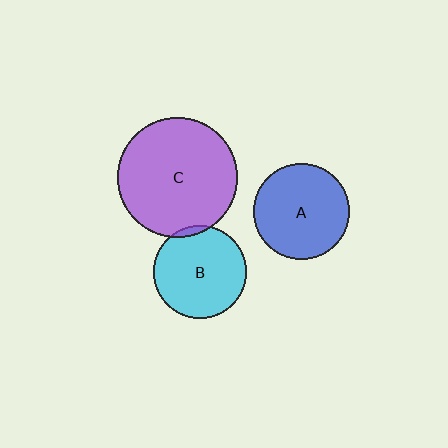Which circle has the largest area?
Circle C (purple).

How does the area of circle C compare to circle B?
Approximately 1.7 times.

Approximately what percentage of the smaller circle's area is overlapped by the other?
Approximately 5%.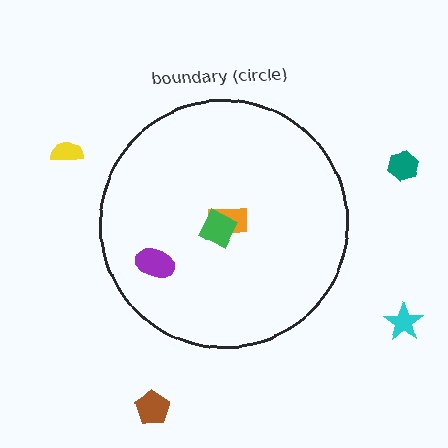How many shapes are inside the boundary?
3 inside, 4 outside.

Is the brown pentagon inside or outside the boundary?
Outside.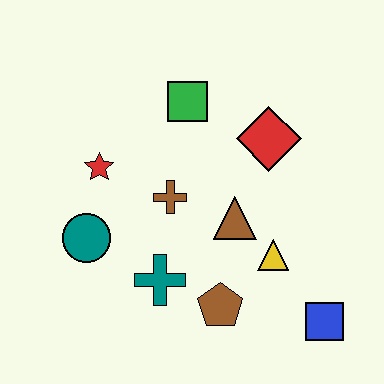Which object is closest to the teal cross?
The brown pentagon is closest to the teal cross.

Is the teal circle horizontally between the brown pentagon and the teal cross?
No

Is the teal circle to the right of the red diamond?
No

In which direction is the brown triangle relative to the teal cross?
The brown triangle is to the right of the teal cross.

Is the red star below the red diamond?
Yes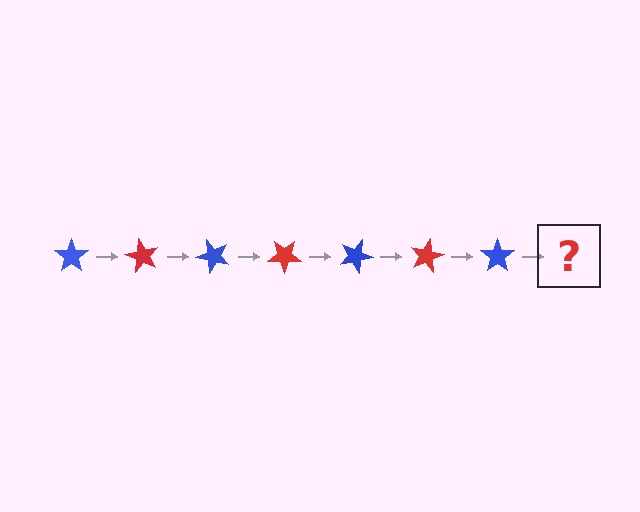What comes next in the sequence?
The next element should be a red star, rotated 420 degrees from the start.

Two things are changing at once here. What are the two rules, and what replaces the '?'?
The two rules are that it rotates 60 degrees each step and the color cycles through blue and red. The '?' should be a red star, rotated 420 degrees from the start.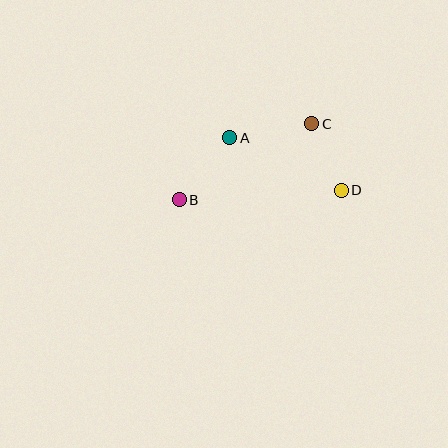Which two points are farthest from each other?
Points B and D are farthest from each other.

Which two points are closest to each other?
Points C and D are closest to each other.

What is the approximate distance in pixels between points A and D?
The distance between A and D is approximately 123 pixels.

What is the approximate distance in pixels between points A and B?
The distance between A and B is approximately 80 pixels.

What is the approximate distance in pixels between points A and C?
The distance between A and C is approximately 83 pixels.